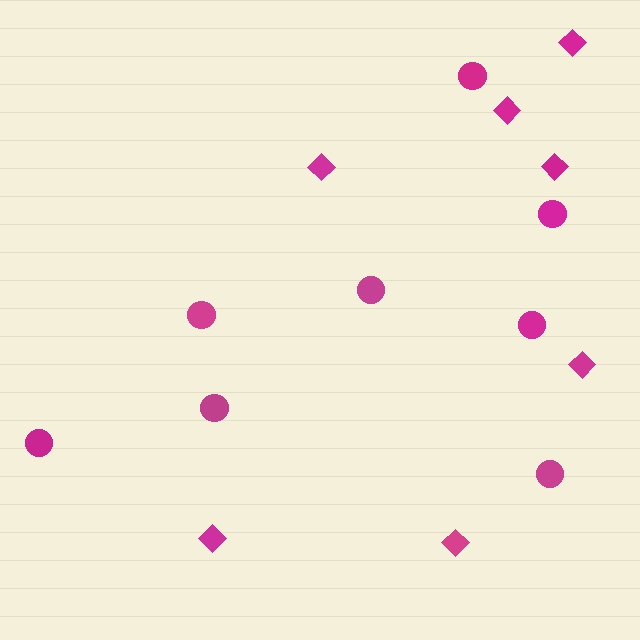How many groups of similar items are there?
There are 2 groups: one group of diamonds (7) and one group of circles (8).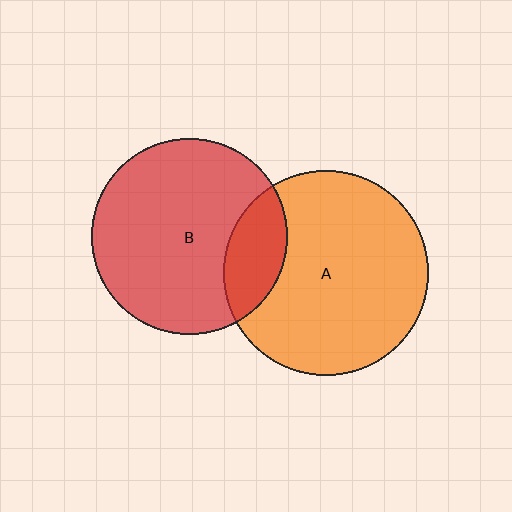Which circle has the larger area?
Circle A (orange).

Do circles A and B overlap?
Yes.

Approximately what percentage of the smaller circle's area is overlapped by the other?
Approximately 20%.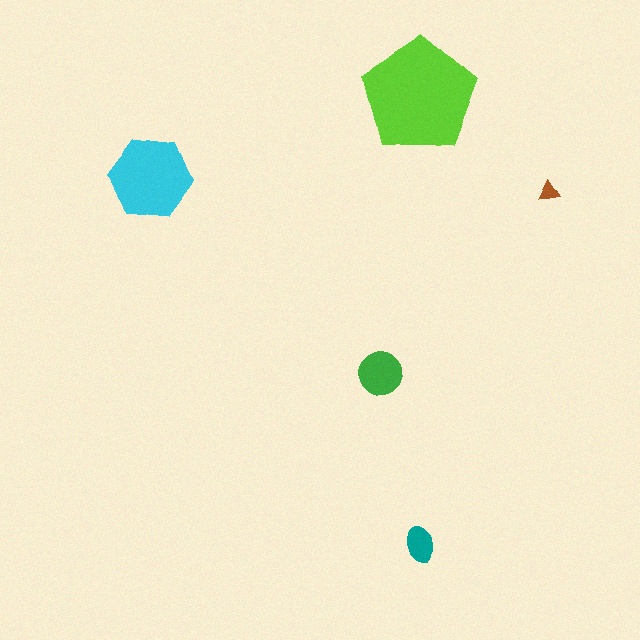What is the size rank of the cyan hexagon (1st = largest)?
2nd.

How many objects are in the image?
There are 5 objects in the image.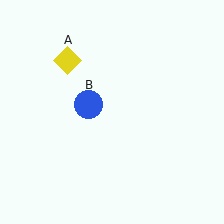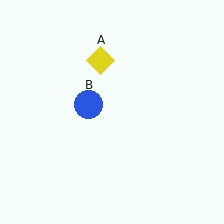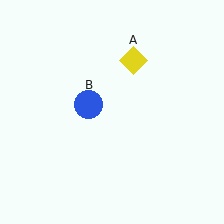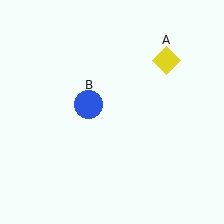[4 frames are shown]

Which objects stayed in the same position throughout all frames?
Blue circle (object B) remained stationary.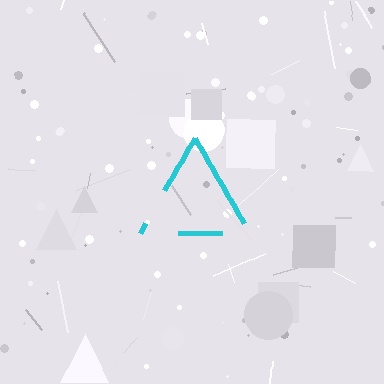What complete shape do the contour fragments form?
The contour fragments form a triangle.